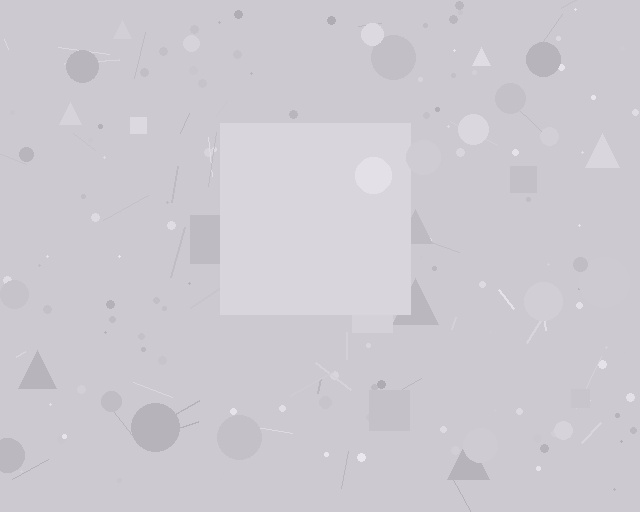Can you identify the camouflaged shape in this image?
The camouflaged shape is a square.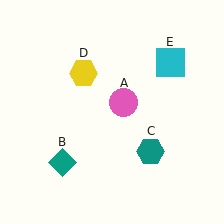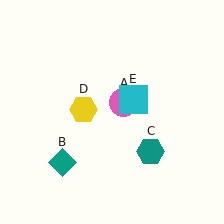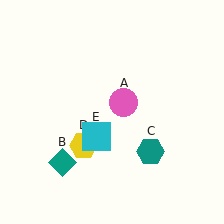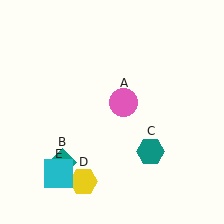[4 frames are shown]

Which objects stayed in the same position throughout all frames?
Pink circle (object A) and teal diamond (object B) and teal hexagon (object C) remained stationary.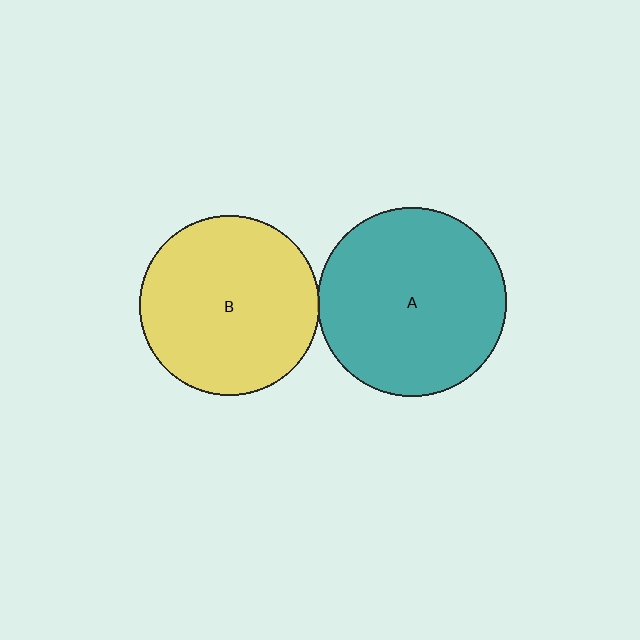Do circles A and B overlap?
Yes.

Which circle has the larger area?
Circle A (teal).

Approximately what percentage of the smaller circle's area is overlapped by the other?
Approximately 5%.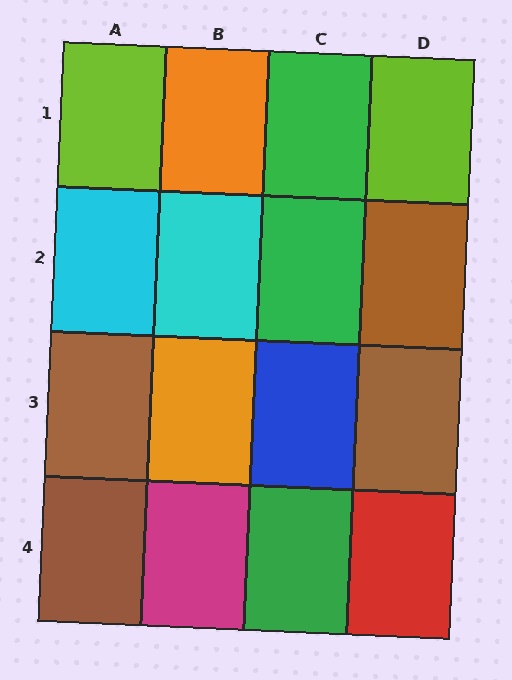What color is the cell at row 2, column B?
Cyan.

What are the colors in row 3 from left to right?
Brown, orange, blue, brown.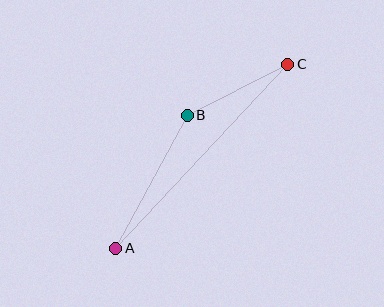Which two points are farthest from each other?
Points A and C are farthest from each other.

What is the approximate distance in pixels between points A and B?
The distance between A and B is approximately 151 pixels.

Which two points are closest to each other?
Points B and C are closest to each other.